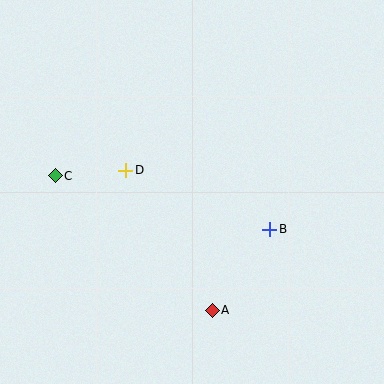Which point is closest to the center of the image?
Point D at (125, 170) is closest to the center.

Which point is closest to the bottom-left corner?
Point C is closest to the bottom-left corner.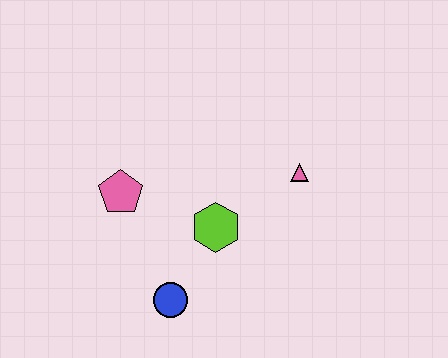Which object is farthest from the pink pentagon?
The pink triangle is farthest from the pink pentagon.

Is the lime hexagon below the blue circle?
No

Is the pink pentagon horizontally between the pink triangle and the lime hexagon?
No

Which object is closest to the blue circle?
The lime hexagon is closest to the blue circle.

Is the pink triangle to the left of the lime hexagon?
No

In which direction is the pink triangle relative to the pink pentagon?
The pink triangle is to the right of the pink pentagon.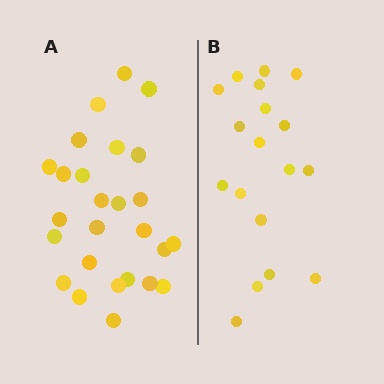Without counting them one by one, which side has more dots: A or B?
Region A (the left region) has more dots.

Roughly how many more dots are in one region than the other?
Region A has roughly 8 or so more dots than region B.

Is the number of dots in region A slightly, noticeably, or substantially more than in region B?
Region A has noticeably more, but not dramatically so. The ratio is roughly 1.4 to 1.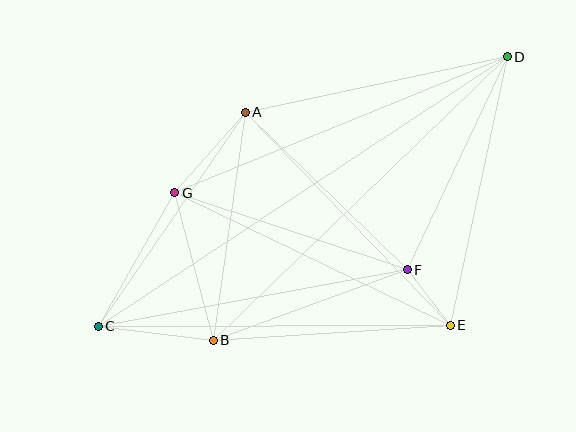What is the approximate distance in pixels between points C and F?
The distance between C and F is approximately 314 pixels.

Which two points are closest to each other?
Points E and F are closest to each other.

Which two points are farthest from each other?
Points C and D are farthest from each other.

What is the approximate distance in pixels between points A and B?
The distance between A and B is approximately 230 pixels.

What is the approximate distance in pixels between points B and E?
The distance between B and E is approximately 238 pixels.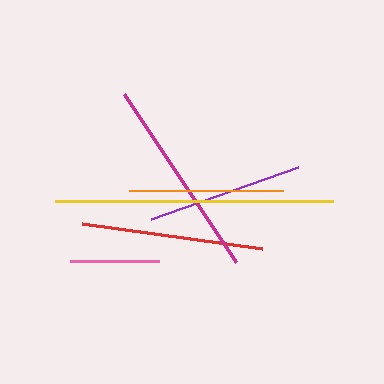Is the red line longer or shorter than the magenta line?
The magenta line is longer than the red line.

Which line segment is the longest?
The yellow line is the longest at approximately 278 pixels.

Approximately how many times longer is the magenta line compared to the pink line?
The magenta line is approximately 2.3 times the length of the pink line.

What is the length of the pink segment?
The pink segment is approximately 89 pixels long.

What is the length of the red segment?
The red segment is approximately 181 pixels long.